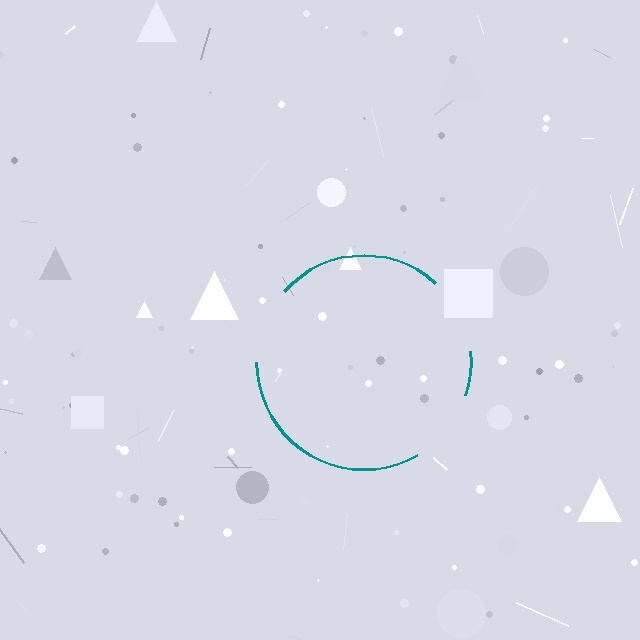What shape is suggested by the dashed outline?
The dashed outline suggests a circle.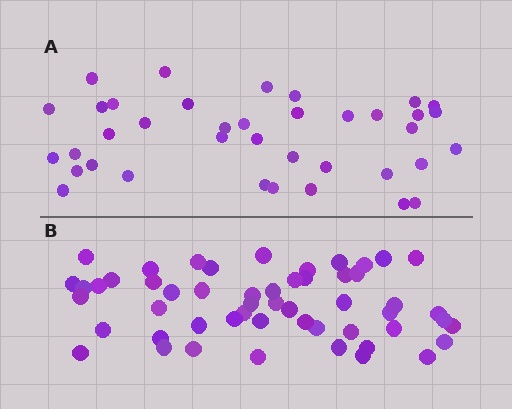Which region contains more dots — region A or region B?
Region B (the bottom region) has more dots.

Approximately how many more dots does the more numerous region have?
Region B has approximately 15 more dots than region A.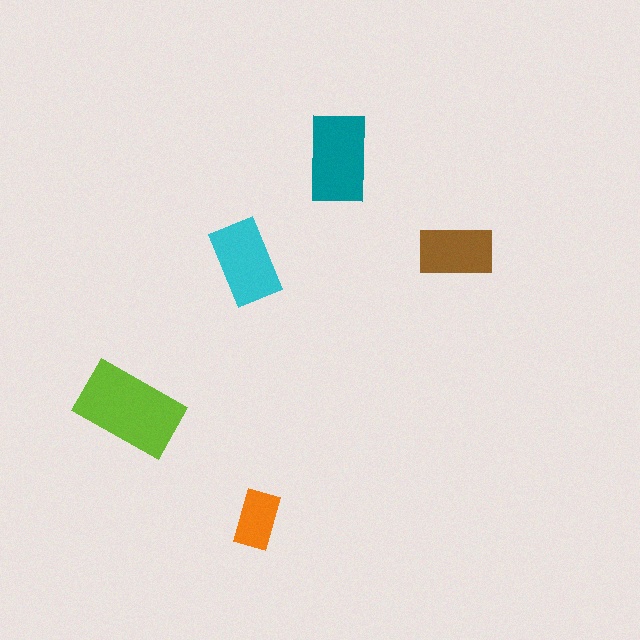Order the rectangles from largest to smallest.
the lime one, the teal one, the cyan one, the brown one, the orange one.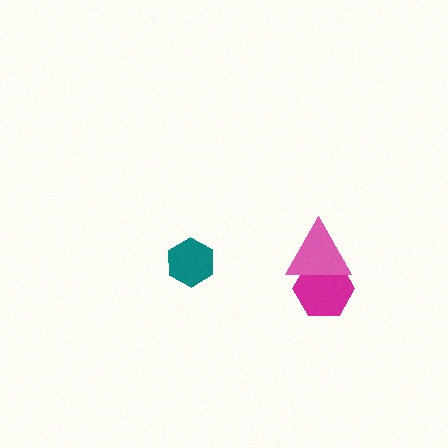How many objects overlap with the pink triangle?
1 object overlaps with the pink triangle.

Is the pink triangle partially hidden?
No, no other shape covers it.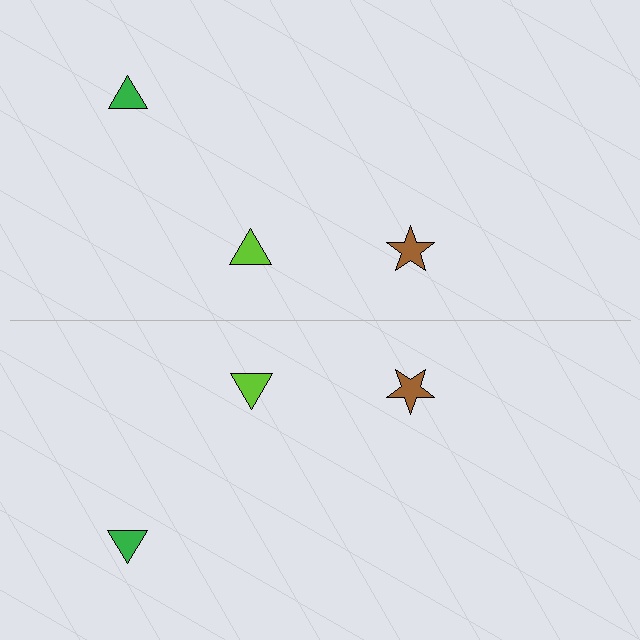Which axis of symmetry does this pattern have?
The pattern has a horizontal axis of symmetry running through the center of the image.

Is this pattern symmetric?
Yes, this pattern has bilateral (reflection) symmetry.